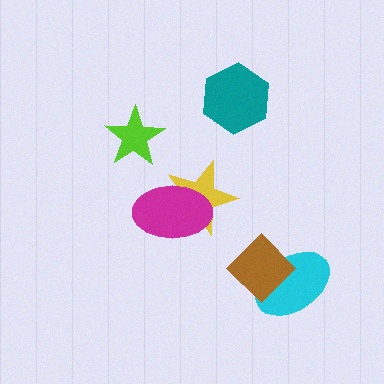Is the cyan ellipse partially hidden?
Yes, it is partially covered by another shape.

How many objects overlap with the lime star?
0 objects overlap with the lime star.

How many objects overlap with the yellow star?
1 object overlaps with the yellow star.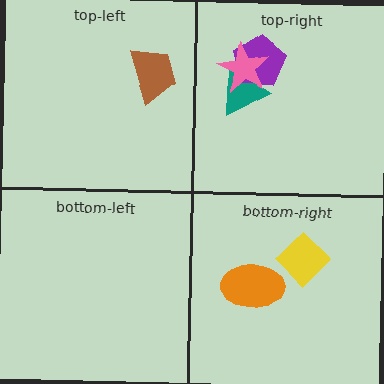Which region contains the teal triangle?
The top-right region.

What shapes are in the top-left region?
The brown trapezoid.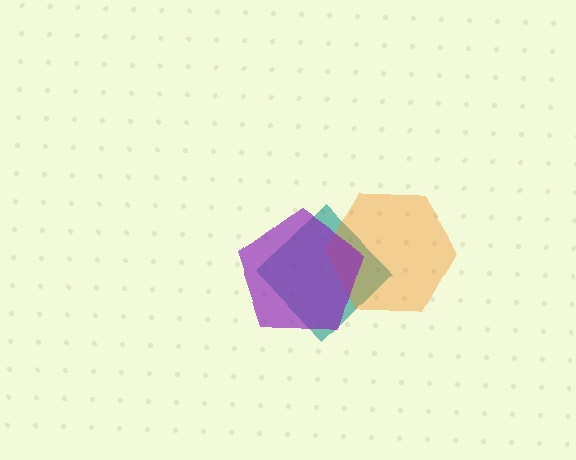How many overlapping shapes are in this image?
There are 3 overlapping shapes in the image.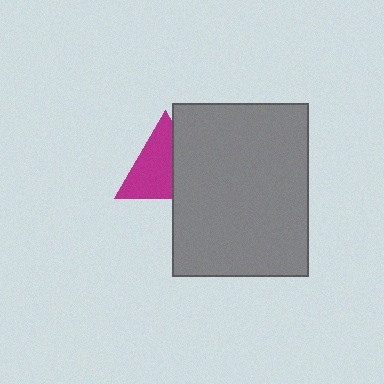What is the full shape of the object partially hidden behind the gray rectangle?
The partially hidden object is a magenta triangle.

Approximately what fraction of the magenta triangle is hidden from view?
Roughly 39% of the magenta triangle is hidden behind the gray rectangle.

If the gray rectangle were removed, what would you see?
You would see the complete magenta triangle.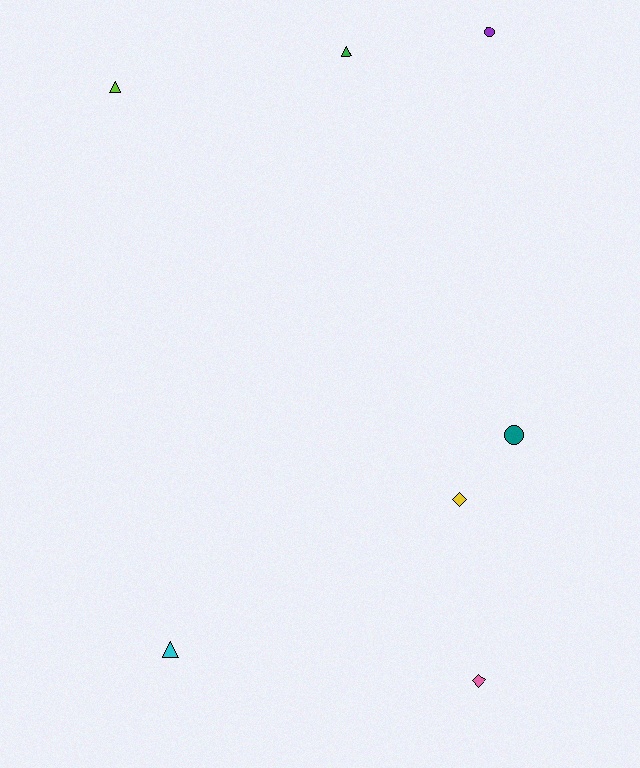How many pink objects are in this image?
There is 1 pink object.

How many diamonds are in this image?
There are 2 diamonds.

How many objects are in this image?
There are 7 objects.